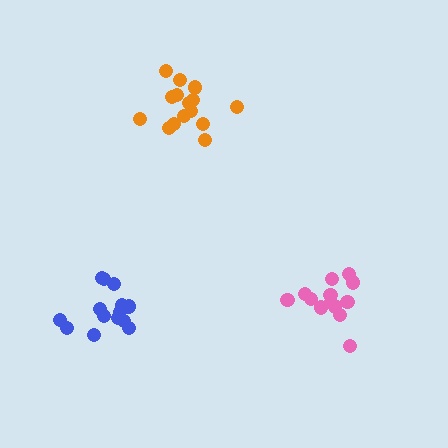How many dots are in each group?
Group 1: 15 dots, Group 2: 13 dots, Group 3: 15 dots (43 total).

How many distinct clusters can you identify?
There are 3 distinct clusters.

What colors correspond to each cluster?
The clusters are colored: blue, pink, orange.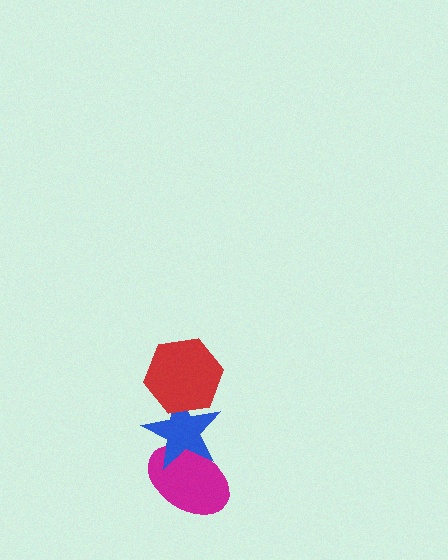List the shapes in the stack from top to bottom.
From top to bottom: the red hexagon, the blue star, the magenta ellipse.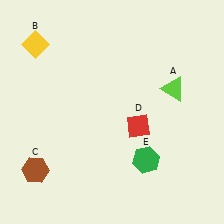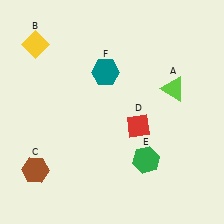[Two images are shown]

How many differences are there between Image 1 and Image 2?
There is 1 difference between the two images.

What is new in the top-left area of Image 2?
A teal hexagon (F) was added in the top-left area of Image 2.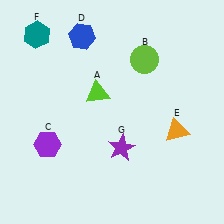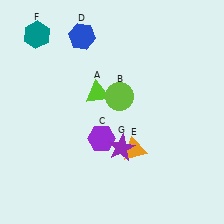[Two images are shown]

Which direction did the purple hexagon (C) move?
The purple hexagon (C) moved right.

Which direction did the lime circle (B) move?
The lime circle (B) moved down.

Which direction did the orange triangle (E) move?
The orange triangle (E) moved left.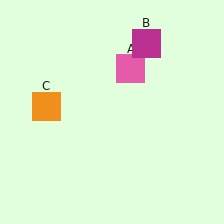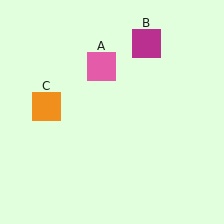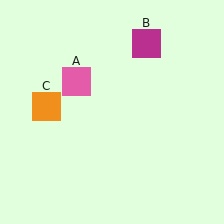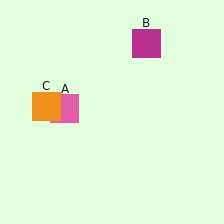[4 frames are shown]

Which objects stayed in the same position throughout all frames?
Magenta square (object B) and orange square (object C) remained stationary.